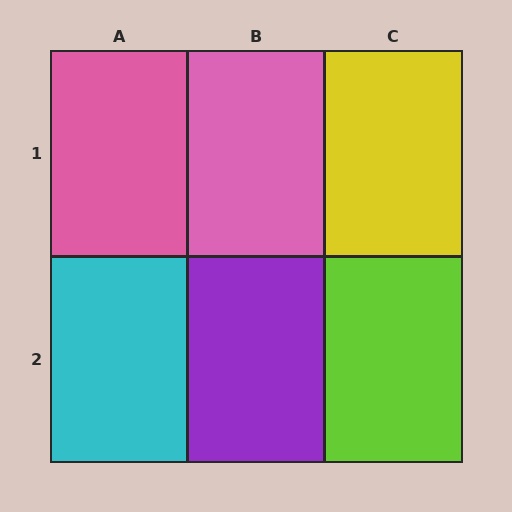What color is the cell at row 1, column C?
Yellow.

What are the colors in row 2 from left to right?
Cyan, purple, lime.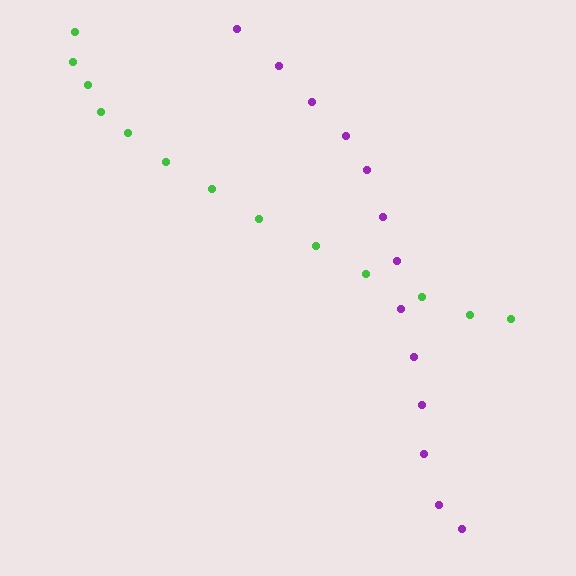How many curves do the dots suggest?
There are 2 distinct paths.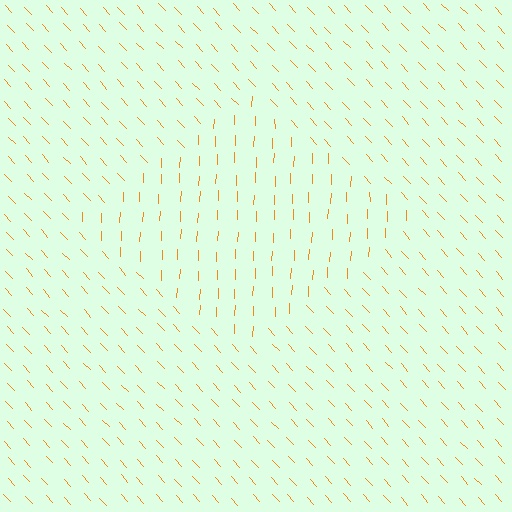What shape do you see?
I see a diamond.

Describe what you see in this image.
The image is filled with small orange line segments. A diamond region in the image has lines oriented differently from the surrounding lines, creating a visible texture boundary.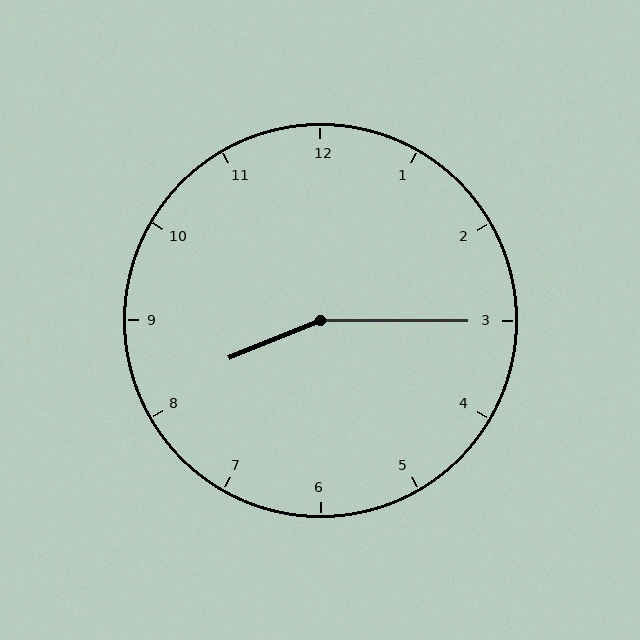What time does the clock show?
8:15.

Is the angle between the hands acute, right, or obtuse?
It is obtuse.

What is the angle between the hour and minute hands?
Approximately 158 degrees.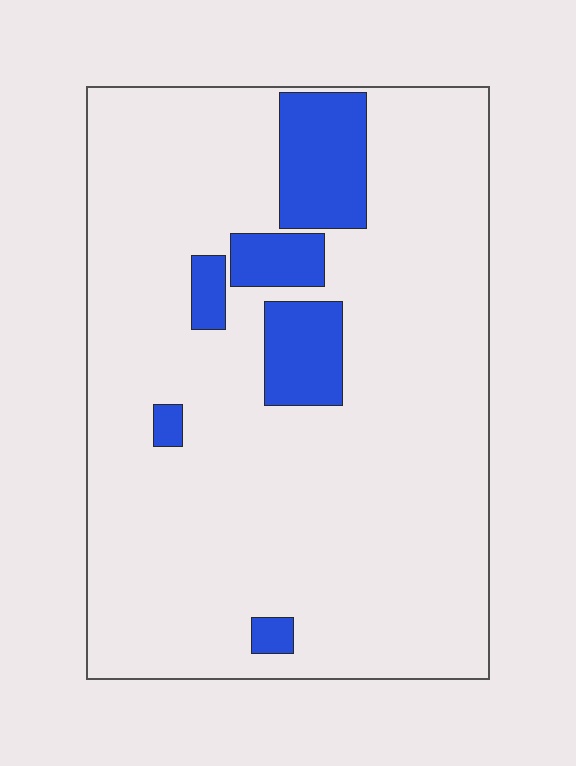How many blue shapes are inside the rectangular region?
6.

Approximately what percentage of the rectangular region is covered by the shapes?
Approximately 15%.